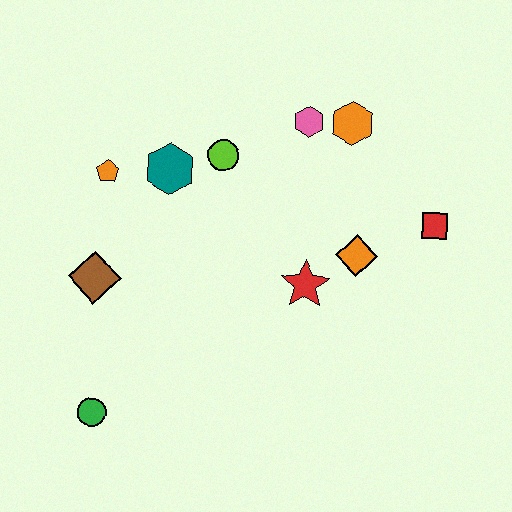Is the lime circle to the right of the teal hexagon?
Yes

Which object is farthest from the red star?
The green circle is farthest from the red star.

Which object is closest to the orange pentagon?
The teal hexagon is closest to the orange pentagon.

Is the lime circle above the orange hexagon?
No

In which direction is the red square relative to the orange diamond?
The red square is to the right of the orange diamond.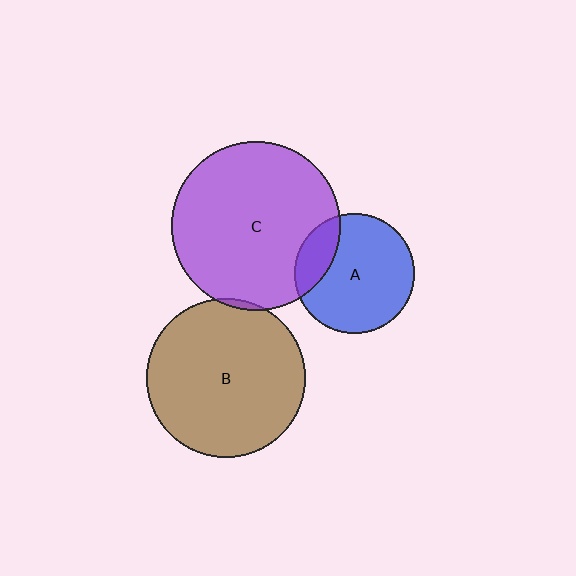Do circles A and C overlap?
Yes.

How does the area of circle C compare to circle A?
Approximately 2.0 times.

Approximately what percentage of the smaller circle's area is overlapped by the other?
Approximately 20%.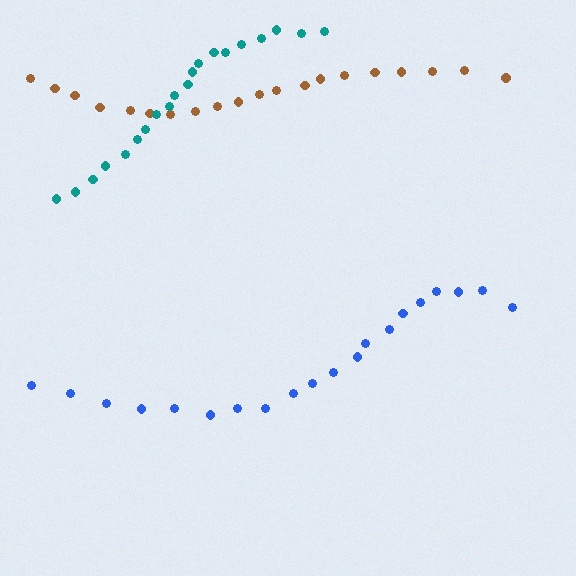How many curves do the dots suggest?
There are 3 distinct paths.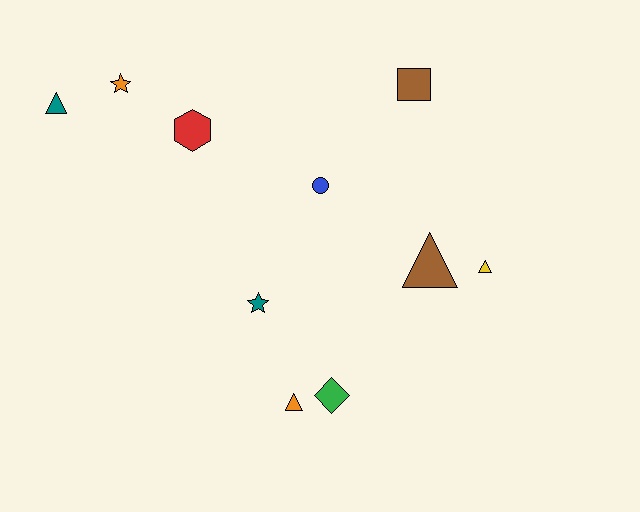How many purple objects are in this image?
There are no purple objects.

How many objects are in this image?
There are 10 objects.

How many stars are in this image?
There are 2 stars.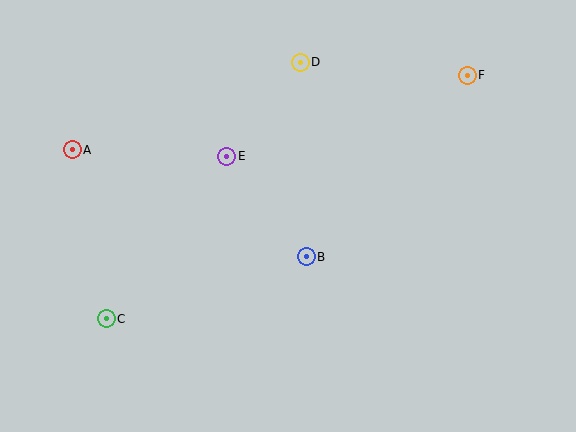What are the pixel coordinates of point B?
Point B is at (306, 257).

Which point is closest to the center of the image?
Point B at (306, 257) is closest to the center.